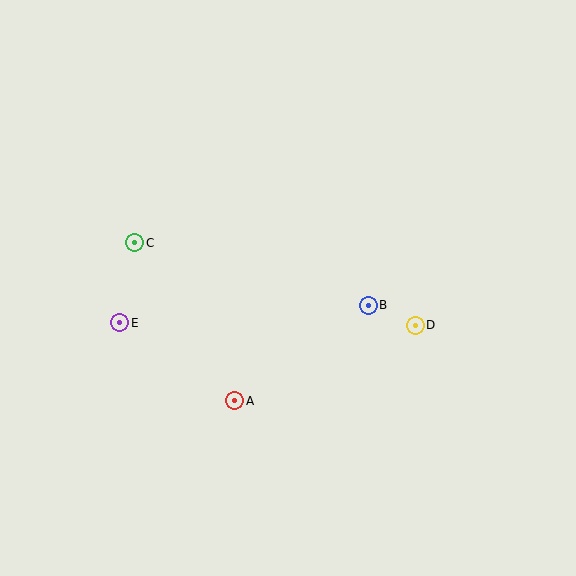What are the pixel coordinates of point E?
Point E is at (120, 323).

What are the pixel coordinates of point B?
Point B is at (368, 305).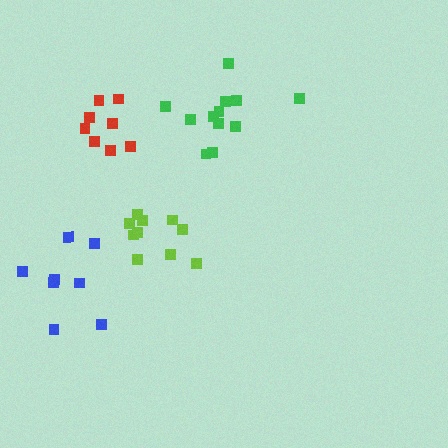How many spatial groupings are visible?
There are 4 spatial groupings.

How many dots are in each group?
Group 1: 8 dots, Group 2: 8 dots, Group 3: 10 dots, Group 4: 12 dots (38 total).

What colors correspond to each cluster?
The clusters are colored: blue, red, lime, green.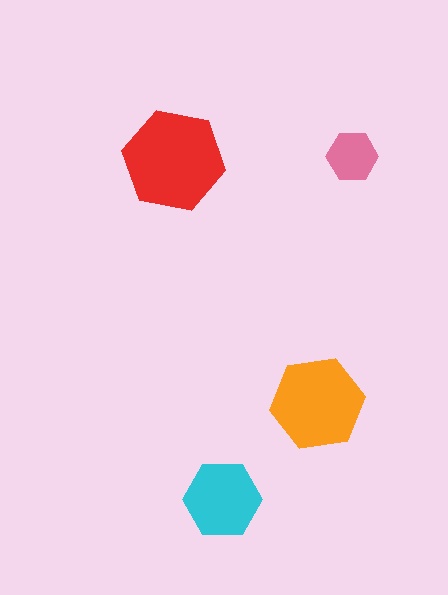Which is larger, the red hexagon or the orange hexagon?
The red one.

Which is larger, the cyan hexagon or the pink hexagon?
The cyan one.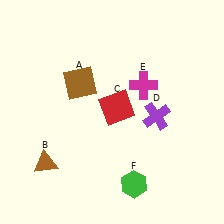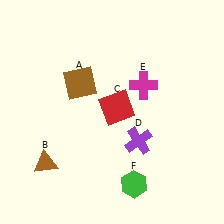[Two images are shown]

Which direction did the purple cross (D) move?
The purple cross (D) moved down.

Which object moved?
The purple cross (D) moved down.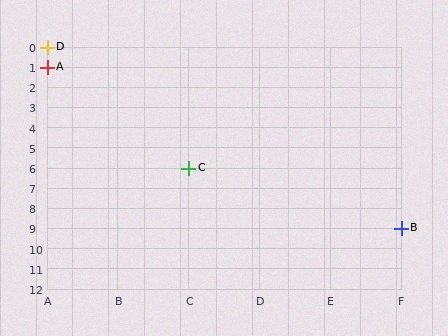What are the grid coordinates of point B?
Point B is at grid coordinates (F, 9).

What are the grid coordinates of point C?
Point C is at grid coordinates (C, 6).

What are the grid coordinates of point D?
Point D is at grid coordinates (A, 0).